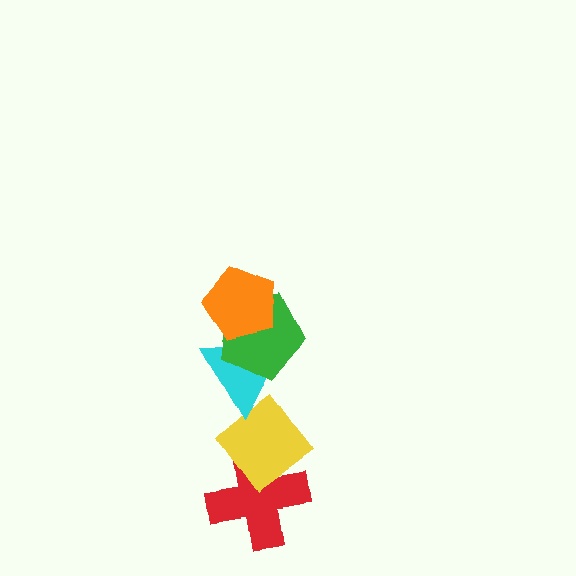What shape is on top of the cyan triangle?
The green pentagon is on top of the cyan triangle.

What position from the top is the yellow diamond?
The yellow diamond is 4th from the top.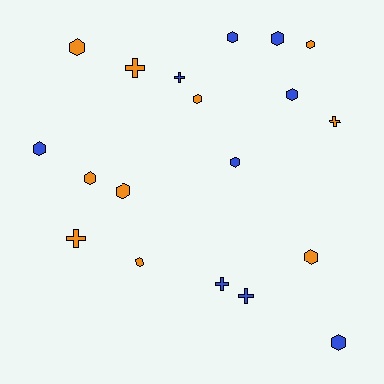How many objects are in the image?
There are 19 objects.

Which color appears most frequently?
Orange, with 10 objects.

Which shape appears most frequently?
Hexagon, with 13 objects.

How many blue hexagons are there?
There are 6 blue hexagons.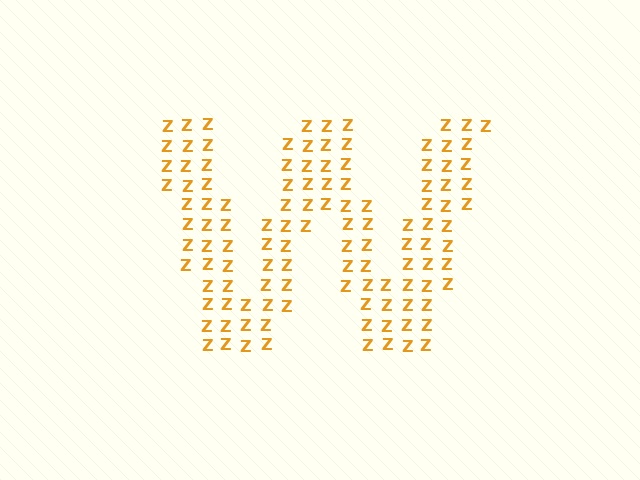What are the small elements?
The small elements are letter Z's.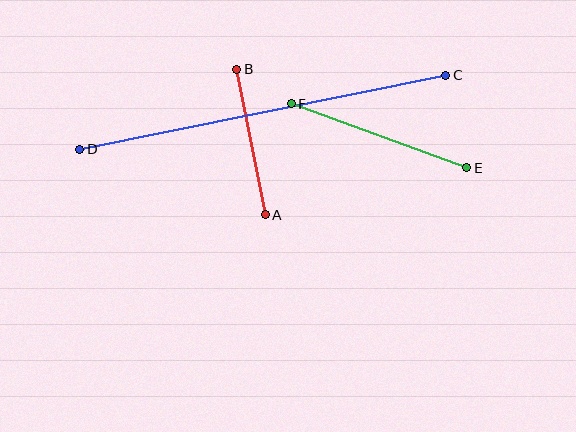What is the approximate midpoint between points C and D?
The midpoint is at approximately (263, 112) pixels.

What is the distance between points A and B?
The distance is approximately 149 pixels.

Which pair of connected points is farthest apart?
Points C and D are farthest apart.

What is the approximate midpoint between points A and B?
The midpoint is at approximately (251, 142) pixels.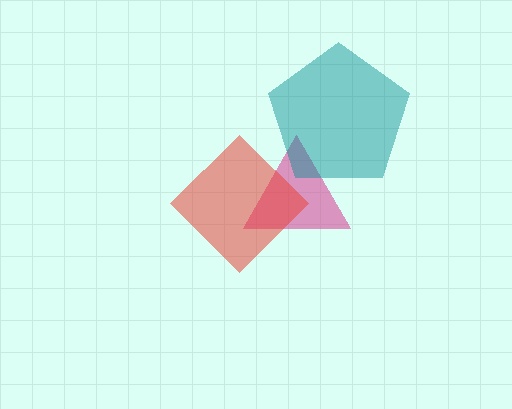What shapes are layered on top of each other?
The layered shapes are: a magenta triangle, a red diamond, a teal pentagon.